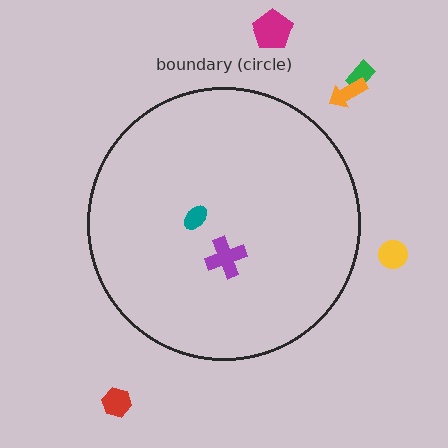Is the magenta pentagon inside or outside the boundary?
Outside.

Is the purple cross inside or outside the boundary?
Inside.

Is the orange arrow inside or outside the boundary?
Outside.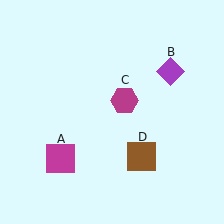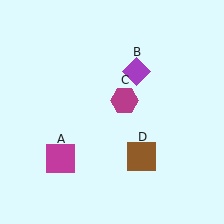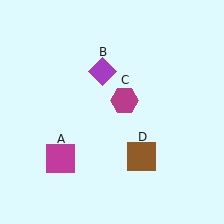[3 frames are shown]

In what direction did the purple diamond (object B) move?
The purple diamond (object B) moved left.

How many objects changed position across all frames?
1 object changed position: purple diamond (object B).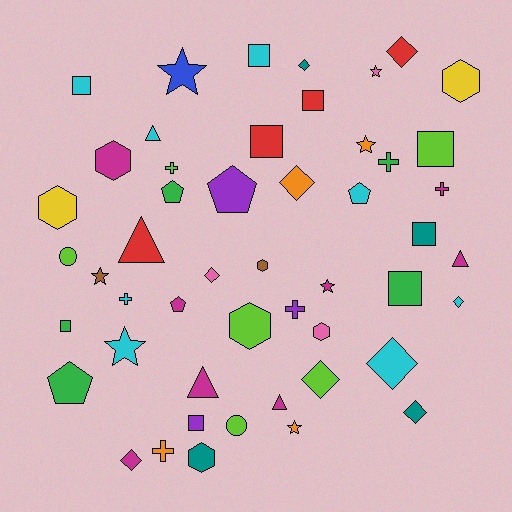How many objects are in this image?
There are 50 objects.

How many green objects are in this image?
There are 5 green objects.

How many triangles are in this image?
There are 5 triangles.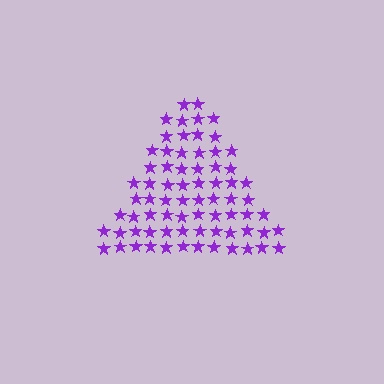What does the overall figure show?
The overall figure shows a triangle.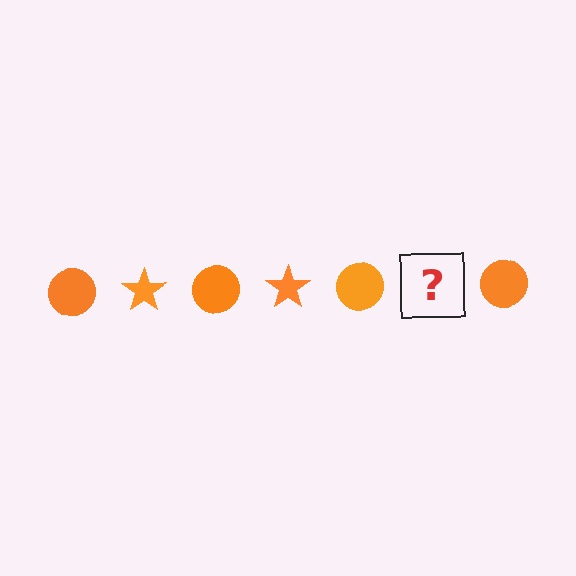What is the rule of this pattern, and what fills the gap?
The rule is that the pattern cycles through circle, star shapes in orange. The gap should be filled with an orange star.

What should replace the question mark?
The question mark should be replaced with an orange star.